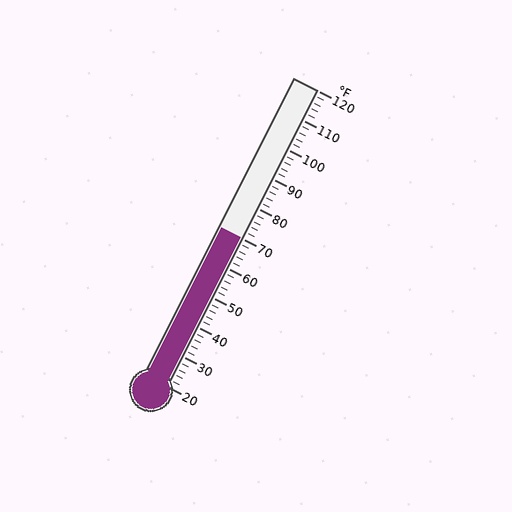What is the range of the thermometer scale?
The thermometer scale ranges from 20°F to 120°F.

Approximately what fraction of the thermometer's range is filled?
The thermometer is filled to approximately 50% of its range.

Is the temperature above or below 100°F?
The temperature is below 100°F.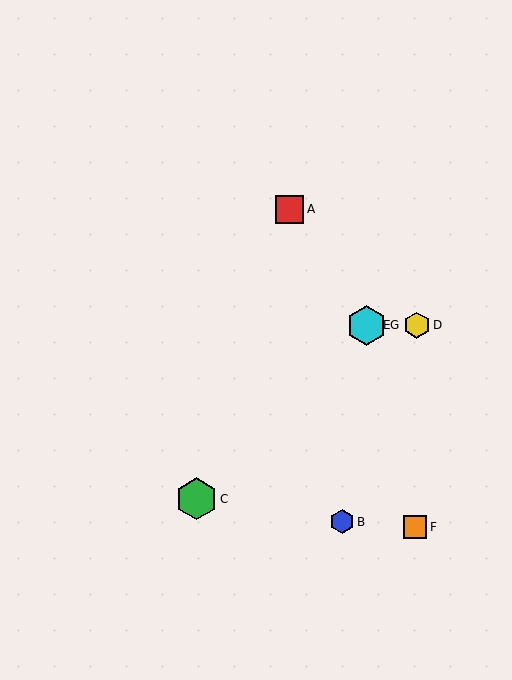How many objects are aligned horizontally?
3 objects (D, E, G) are aligned horizontally.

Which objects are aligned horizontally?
Objects D, E, G are aligned horizontally.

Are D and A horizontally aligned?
No, D is at y≈325 and A is at y≈209.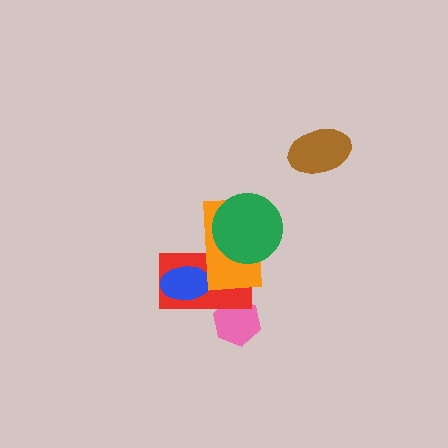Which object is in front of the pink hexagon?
The red rectangle is in front of the pink hexagon.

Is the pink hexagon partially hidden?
Yes, it is partially covered by another shape.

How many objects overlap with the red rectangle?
4 objects overlap with the red rectangle.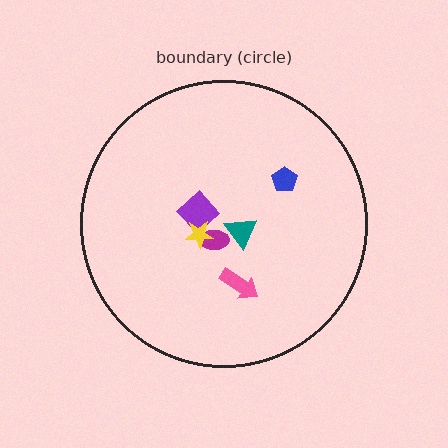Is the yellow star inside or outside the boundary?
Inside.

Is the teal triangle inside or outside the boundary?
Inside.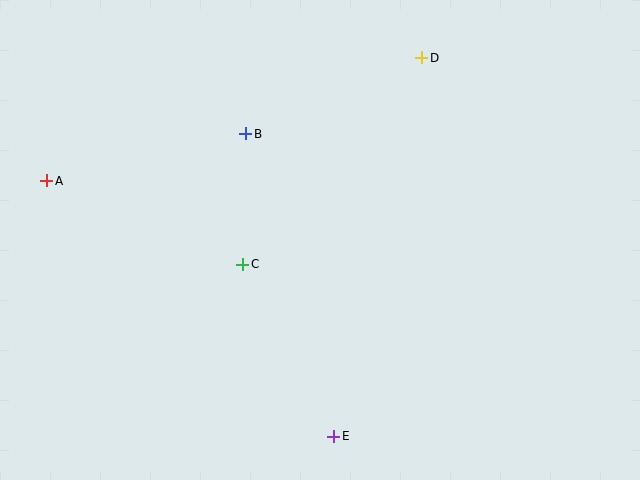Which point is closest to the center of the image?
Point C at (243, 264) is closest to the center.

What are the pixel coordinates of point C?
Point C is at (243, 264).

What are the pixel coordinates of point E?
Point E is at (334, 436).